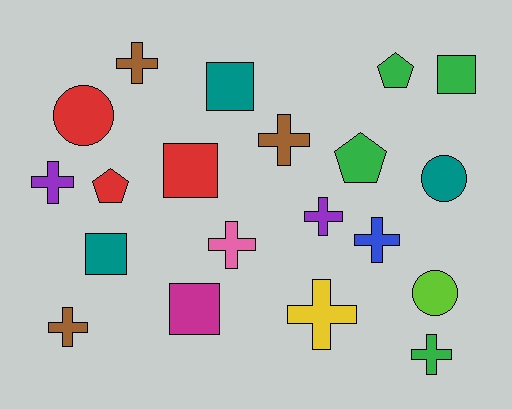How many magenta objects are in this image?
There is 1 magenta object.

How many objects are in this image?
There are 20 objects.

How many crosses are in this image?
There are 9 crosses.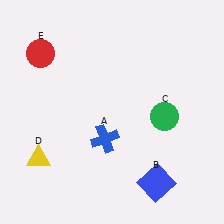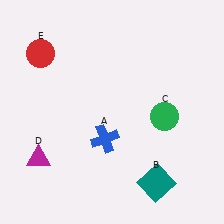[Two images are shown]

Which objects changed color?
B changed from blue to teal. D changed from yellow to magenta.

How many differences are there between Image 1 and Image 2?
There are 2 differences between the two images.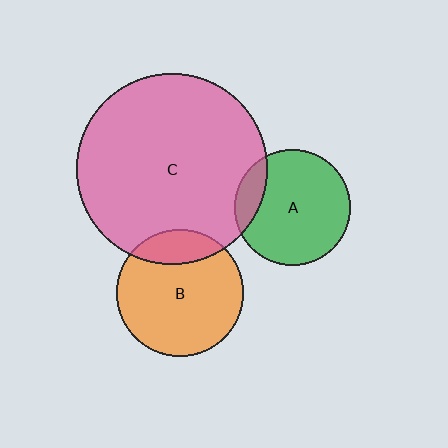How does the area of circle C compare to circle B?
Approximately 2.3 times.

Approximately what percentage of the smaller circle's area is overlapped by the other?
Approximately 15%.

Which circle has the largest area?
Circle C (pink).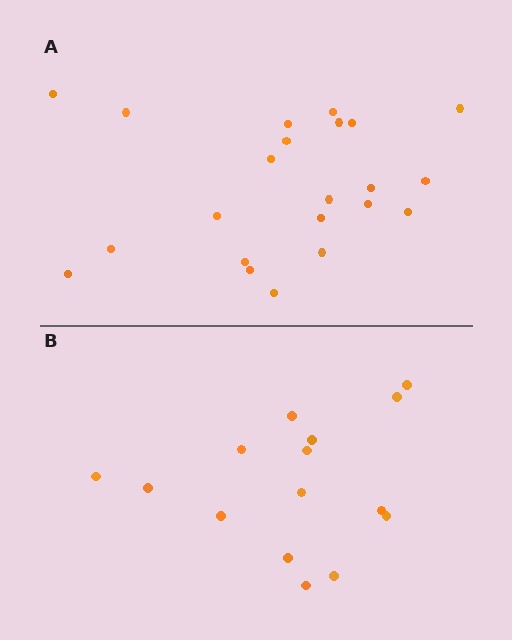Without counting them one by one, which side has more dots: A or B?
Region A (the top region) has more dots.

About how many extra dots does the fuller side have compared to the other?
Region A has roughly 8 or so more dots than region B.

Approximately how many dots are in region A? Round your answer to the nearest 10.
About 20 dots. (The exact count is 22, which rounds to 20.)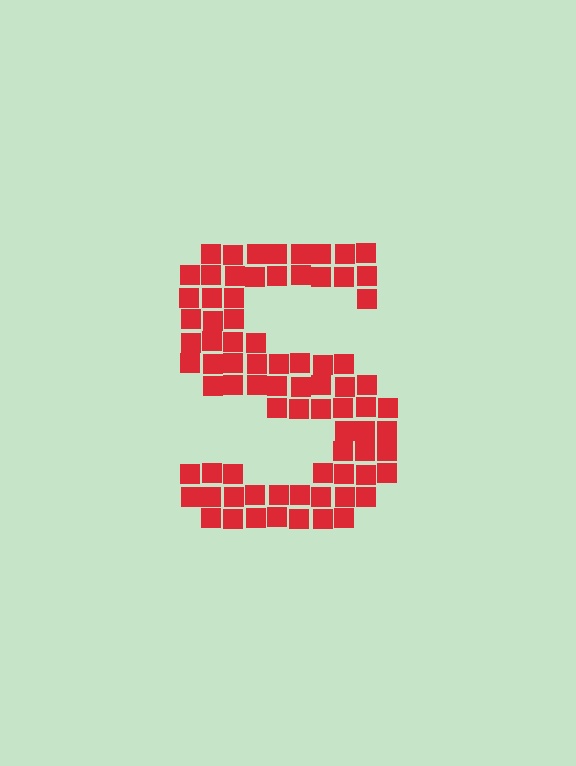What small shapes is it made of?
It is made of small squares.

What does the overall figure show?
The overall figure shows the letter S.